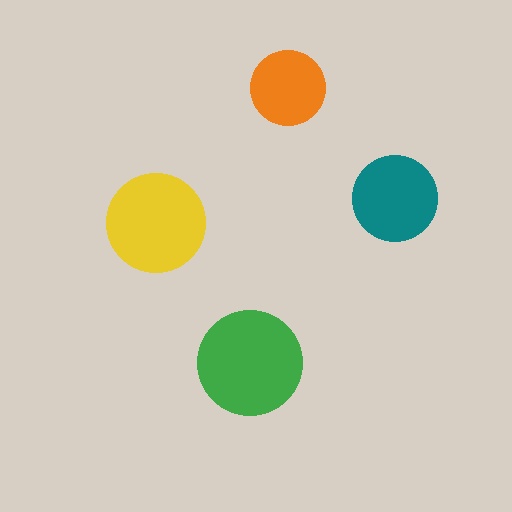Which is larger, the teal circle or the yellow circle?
The yellow one.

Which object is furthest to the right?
The teal circle is rightmost.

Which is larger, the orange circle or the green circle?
The green one.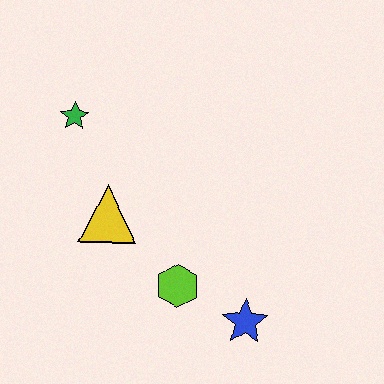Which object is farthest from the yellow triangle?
The blue star is farthest from the yellow triangle.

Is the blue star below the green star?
Yes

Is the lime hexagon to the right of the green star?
Yes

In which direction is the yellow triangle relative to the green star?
The yellow triangle is below the green star.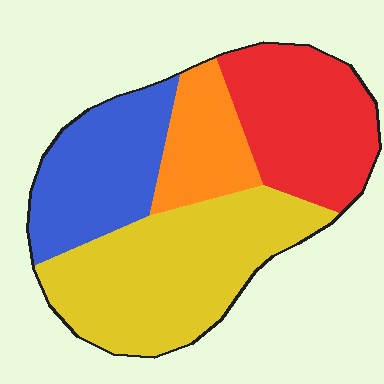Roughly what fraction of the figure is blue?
Blue covers around 25% of the figure.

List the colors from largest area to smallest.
From largest to smallest: yellow, red, blue, orange.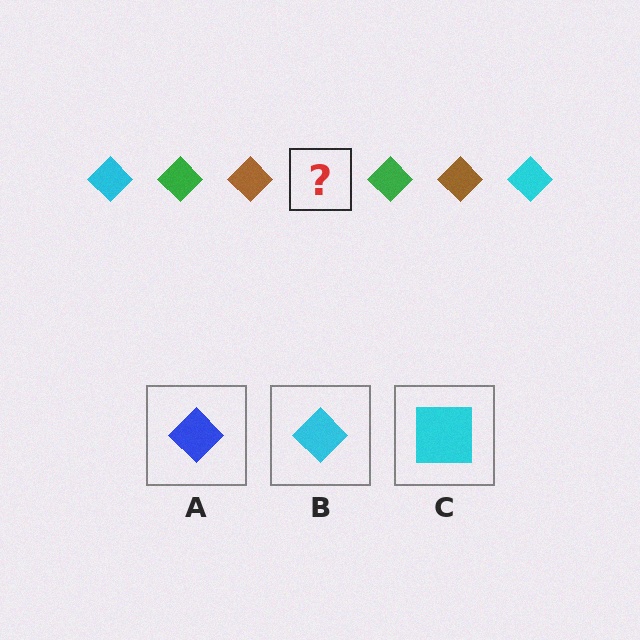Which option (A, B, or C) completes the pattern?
B.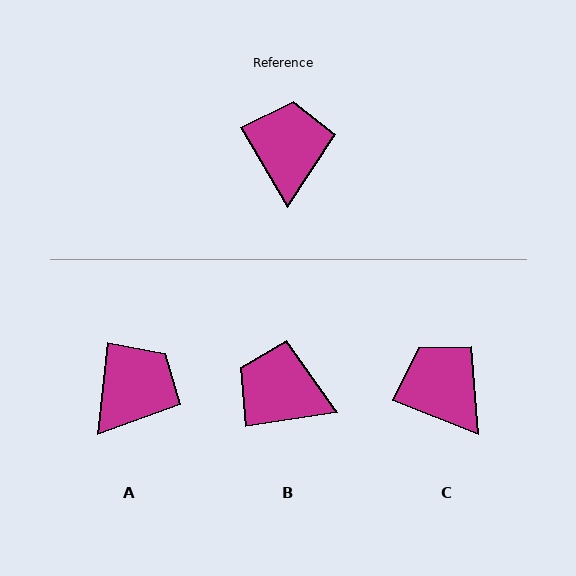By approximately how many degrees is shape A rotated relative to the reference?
Approximately 37 degrees clockwise.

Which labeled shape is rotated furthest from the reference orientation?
B, about 68 degrees away.